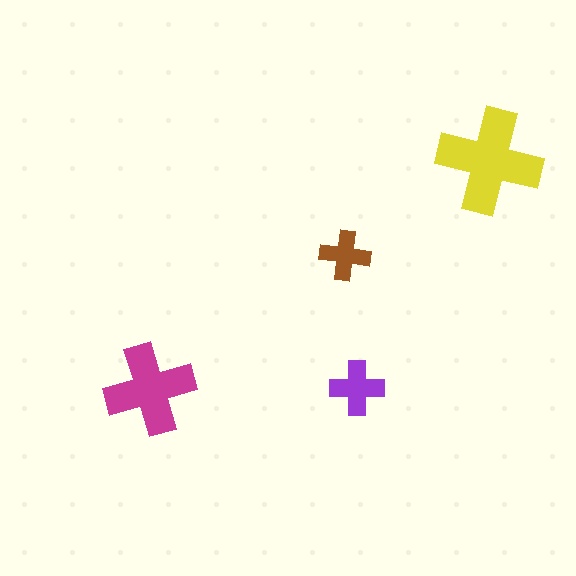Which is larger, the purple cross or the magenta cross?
The magenta one.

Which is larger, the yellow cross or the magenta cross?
The yellow one.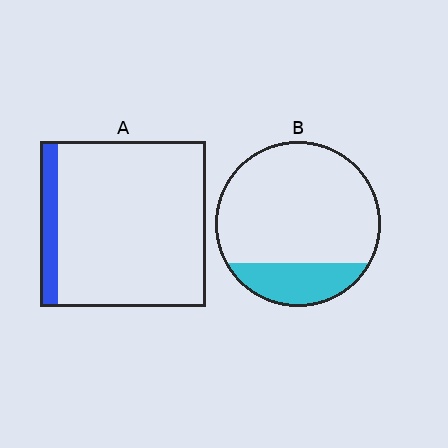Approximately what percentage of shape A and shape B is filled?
A is approximately 10% and B is approximately 20%.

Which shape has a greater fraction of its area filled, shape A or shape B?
Shape B.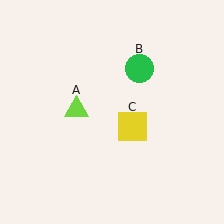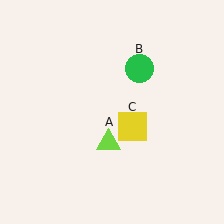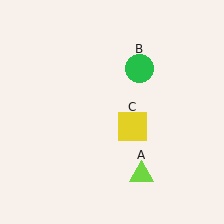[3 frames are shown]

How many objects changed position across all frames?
1 object changed position: lime triangle (object A).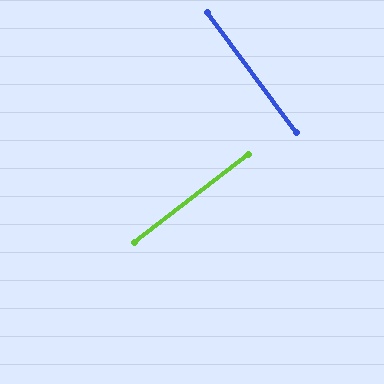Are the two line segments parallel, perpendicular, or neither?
Perpendicular — they meet at approximately 89°.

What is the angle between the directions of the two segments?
Approximately 89 degrees.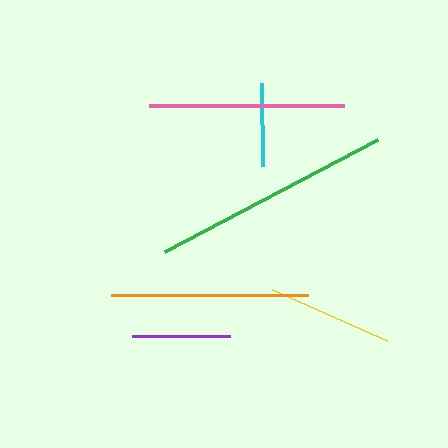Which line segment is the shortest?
The cyan line is the shortest at approximately 83 pixels.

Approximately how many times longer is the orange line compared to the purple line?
The orange line is approximately 2.0 times the length of the purple line.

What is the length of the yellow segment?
The yellow segment is approximately 126 pixels long.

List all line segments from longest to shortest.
From longest to shortest: green, orange, pink, yellow, purple, cyan.